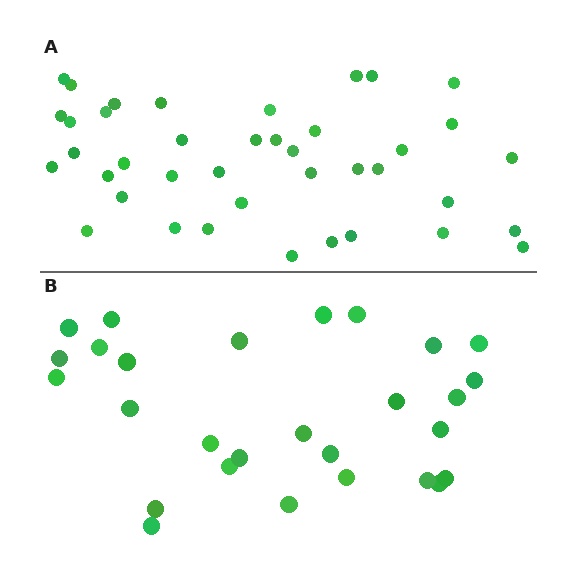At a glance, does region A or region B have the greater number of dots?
Region A (the top region) has more dots.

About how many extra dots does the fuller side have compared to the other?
Region A has roughly 12 or so more dots than region B.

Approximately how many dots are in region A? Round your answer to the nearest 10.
About 40 dots.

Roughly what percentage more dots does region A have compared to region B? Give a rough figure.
About 45% more.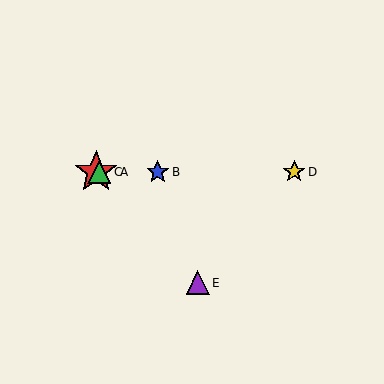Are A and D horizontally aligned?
Yes, both are at y≈172.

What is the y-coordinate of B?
Object B is at y≈172.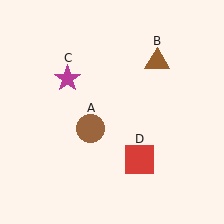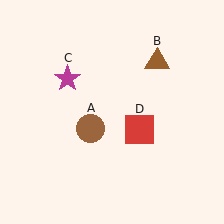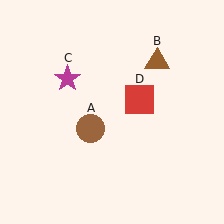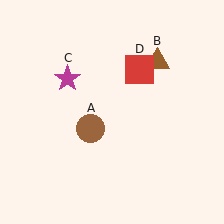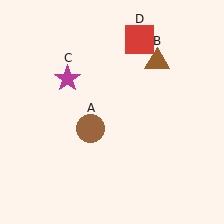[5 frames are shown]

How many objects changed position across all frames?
1 object changed position: red square (object D).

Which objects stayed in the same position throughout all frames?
Brown circle (object A) and brown triangle (object B) and magenta star (object C) remained stationary.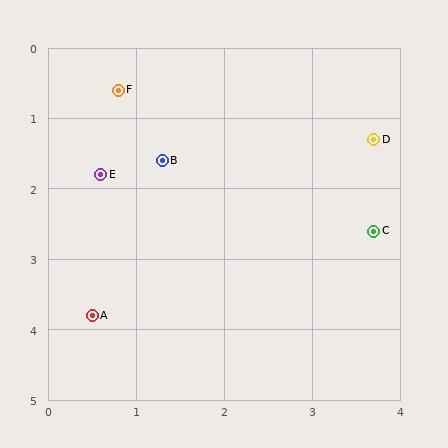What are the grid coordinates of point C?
Point C is at approximately (3.7, 2.6).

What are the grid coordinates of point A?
Point A is at approximately (0.5, 3.8).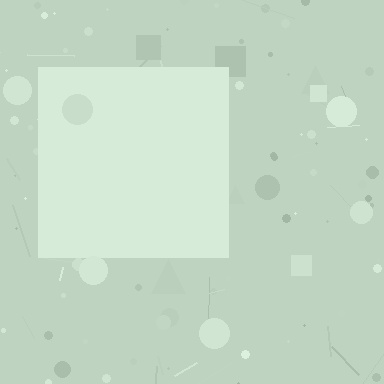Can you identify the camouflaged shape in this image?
The camouflaged shape is a square.